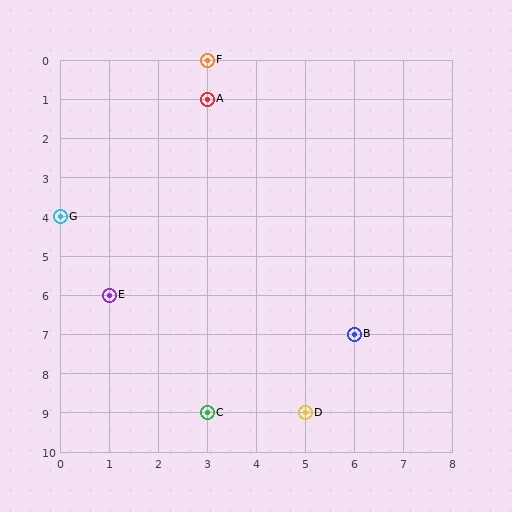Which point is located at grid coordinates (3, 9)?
Point C is at (3, 9).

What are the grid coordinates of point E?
Point E is at grid coordinates (1, 6).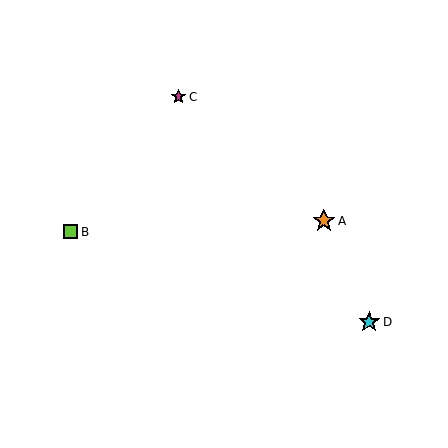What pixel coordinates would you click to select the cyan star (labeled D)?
Click at (369, 322) to select the cyan star D.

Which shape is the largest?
The orange star (labeled A) is the largest.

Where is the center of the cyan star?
The center of the cyan star is at (369, 322).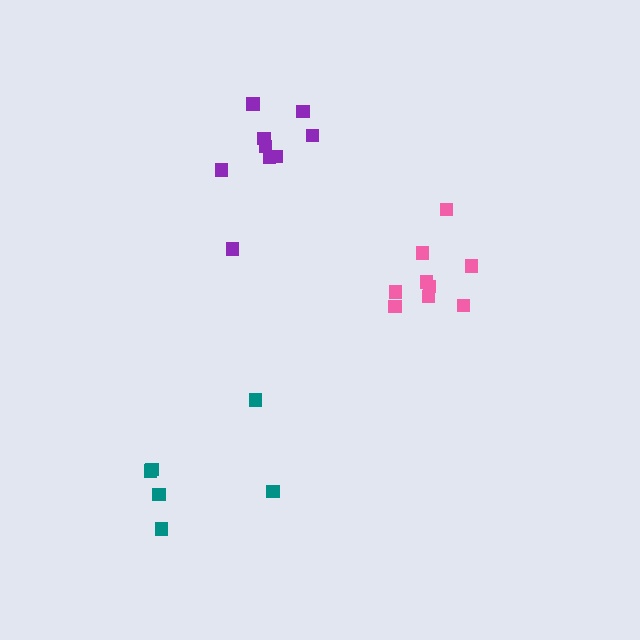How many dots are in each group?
Group 1: 9 dots, Group 2: 6 dots, Group 3: 9 dots (24 total).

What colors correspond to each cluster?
The clusters are colored: purple, teal, pink.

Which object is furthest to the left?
The teal cluster is leftmost.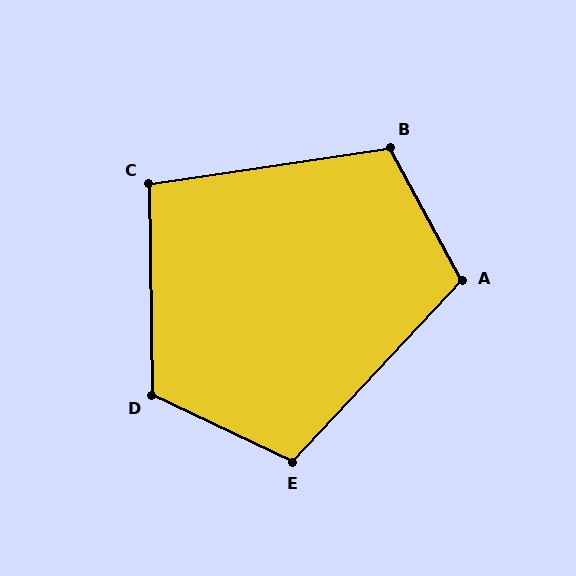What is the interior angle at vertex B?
Approximately 110 degrees (obtuse).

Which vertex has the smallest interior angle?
C, at approximately 98 degrees.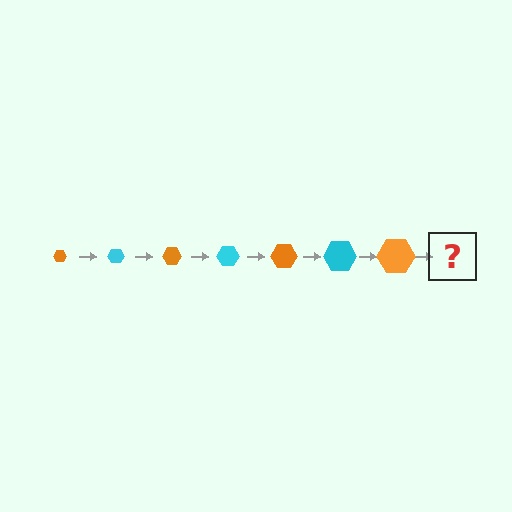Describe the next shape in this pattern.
It should be a cyan hexagon, larger than the previous one.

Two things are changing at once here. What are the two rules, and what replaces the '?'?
The two rules are that the hexagon grows larger each step and the color cycles through orange and cyan. The '?' should be a cyan hexagon, larger than the previous one.